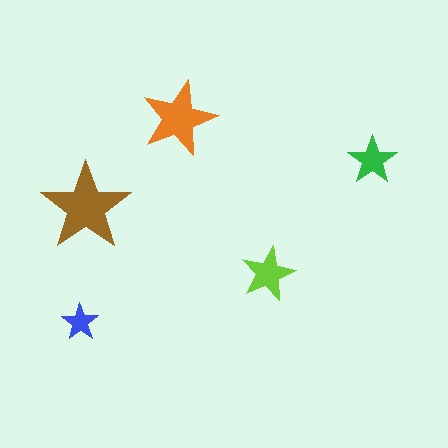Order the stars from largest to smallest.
the brown one, the orange one, the lime one, the green one, the blue one.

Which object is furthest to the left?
The blue star is leftmost.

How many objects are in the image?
There are 5 objects in the image.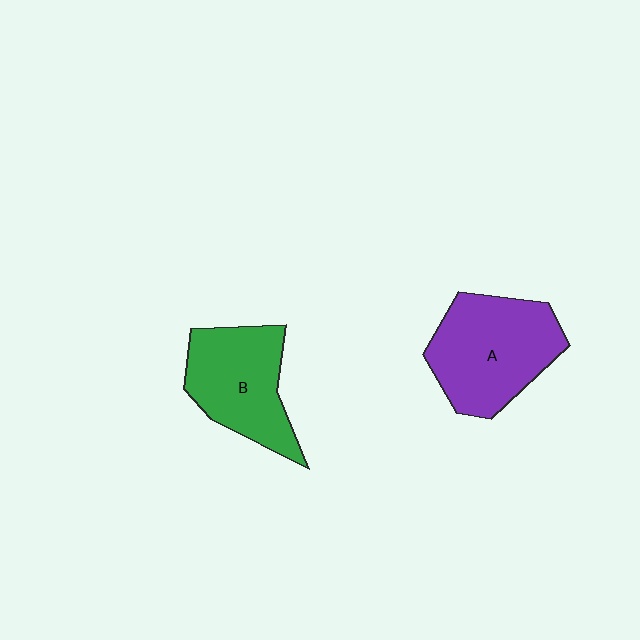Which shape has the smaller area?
Shape B (green).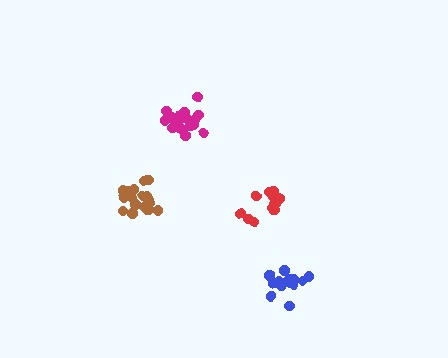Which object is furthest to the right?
The blue cluster is rightmost.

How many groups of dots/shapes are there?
There are 4 groups.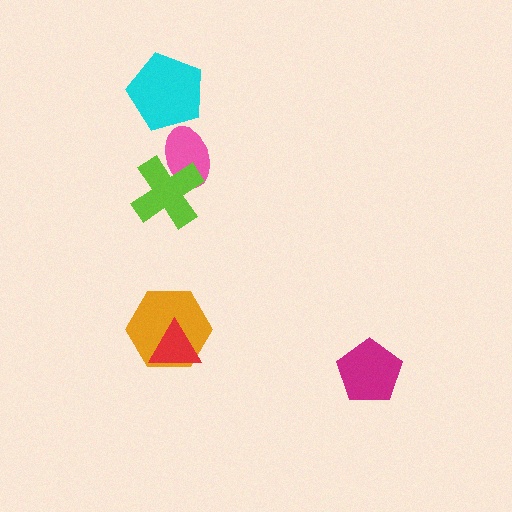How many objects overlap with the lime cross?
1 object overlaps with the lime cross.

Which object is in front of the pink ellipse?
The lime cross is in front of the pink ellipse.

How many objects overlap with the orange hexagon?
1 object overlaps with the orange hexagon.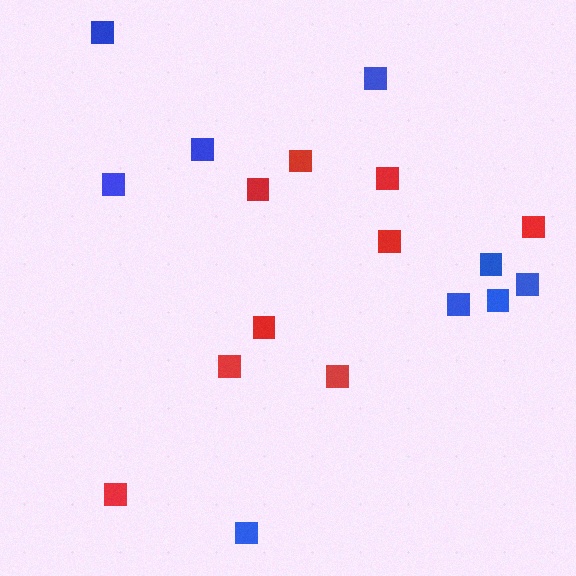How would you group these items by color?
There are 2 groups: one group of red squares (9) and one group of blue squares (9).